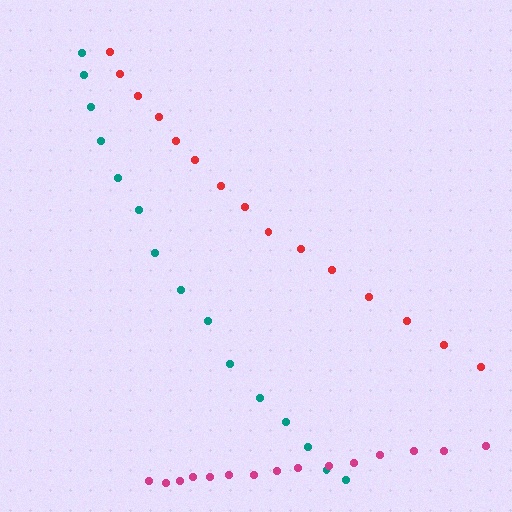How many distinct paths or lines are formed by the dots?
There are 3 distinct paths.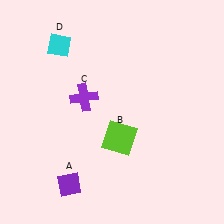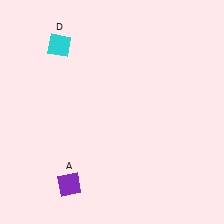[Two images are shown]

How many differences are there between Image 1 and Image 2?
There are 2 differences between the two images.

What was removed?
The purple cross (C), the lime square (B) were removed in Image 2.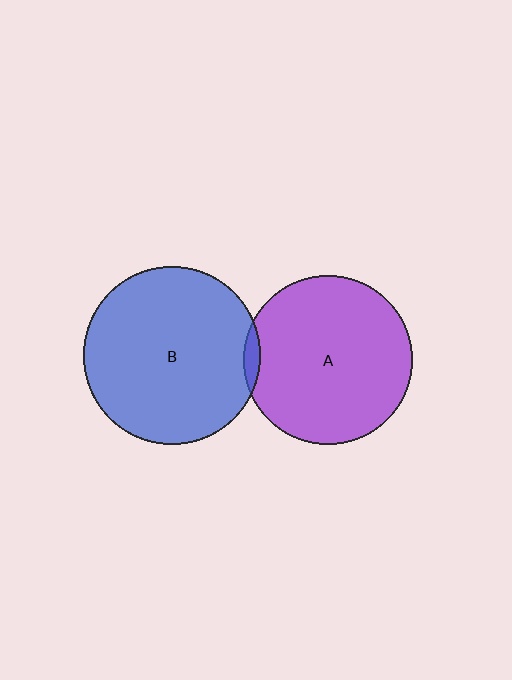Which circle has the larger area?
Circle B (blue).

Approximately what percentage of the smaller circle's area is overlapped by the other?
Approximately 5%.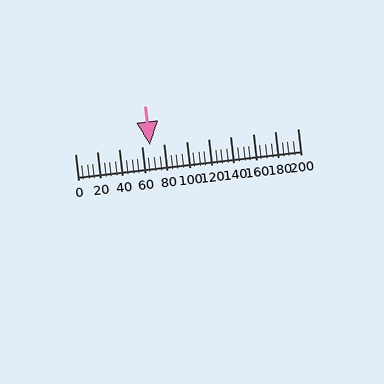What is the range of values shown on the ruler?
The ruler shows values from 0 to 200.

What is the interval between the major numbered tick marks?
The major tick marks are spaced 20 units apart.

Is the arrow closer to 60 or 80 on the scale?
The arrow is closer to 60.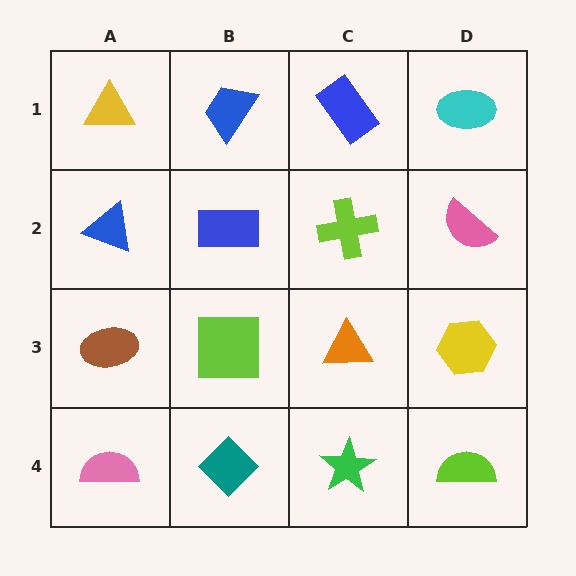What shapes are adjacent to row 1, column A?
A blue triangle (row 2, column A), a blue trapezoid (row 1, column B).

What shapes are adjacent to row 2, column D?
A cyan ellipse (row 1, column D), a yellow hexagon (row 3, column D), a lime cross (row 2, column C).